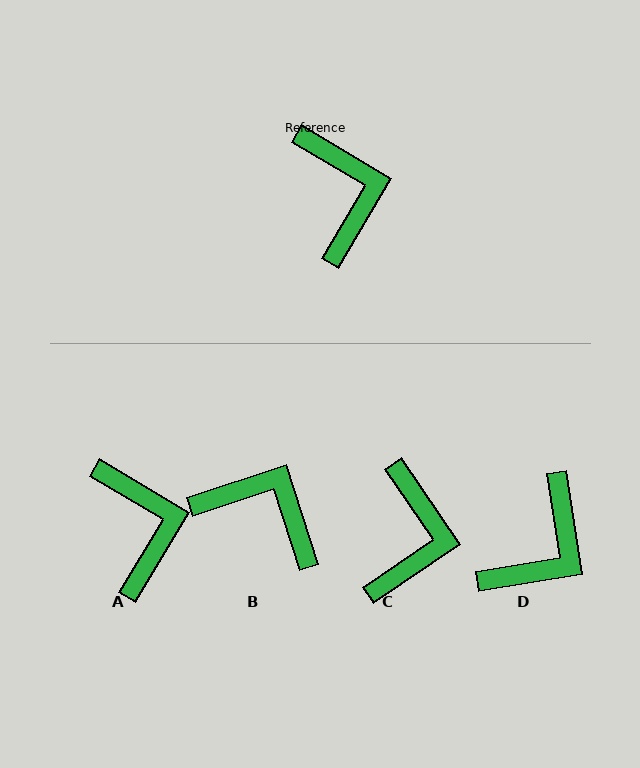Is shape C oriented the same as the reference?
No, it is off by about 25 degrees.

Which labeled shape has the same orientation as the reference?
A.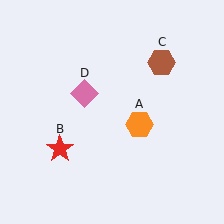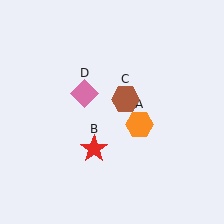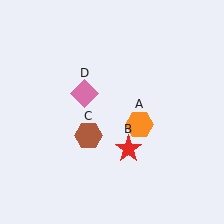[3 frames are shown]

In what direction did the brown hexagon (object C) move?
The brown hexagon (object C) moved down and to the left.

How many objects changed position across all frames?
2 objects changed position: red star (object B), brown hexagon (object C).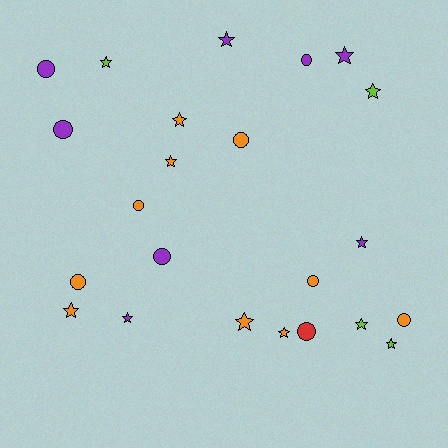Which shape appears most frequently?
Star, with 13 objects.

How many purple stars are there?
There are 4 purple stars.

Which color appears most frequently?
Orange, with 10 objects.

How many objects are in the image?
There are 23 objects.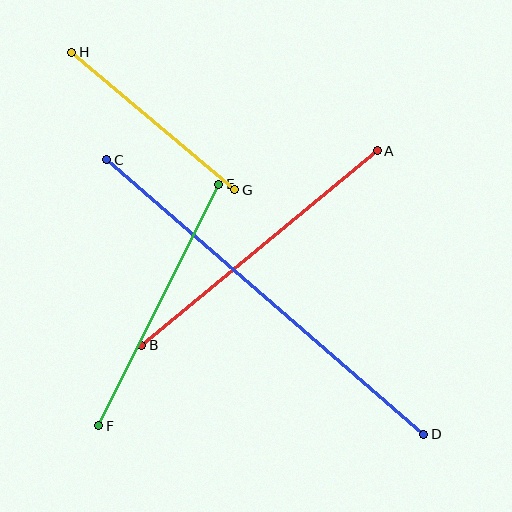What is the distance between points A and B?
The distance is approximately 305 pixels.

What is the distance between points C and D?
The distance is approximately 419 pixels.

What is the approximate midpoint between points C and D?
The midpoint is at approximately (265, 297) pixels.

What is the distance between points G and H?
The distance is approximately 213 pixels.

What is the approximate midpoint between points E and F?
The midpoint is at approximately (159, 305) pixels.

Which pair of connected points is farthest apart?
Points C and D are farthest apart.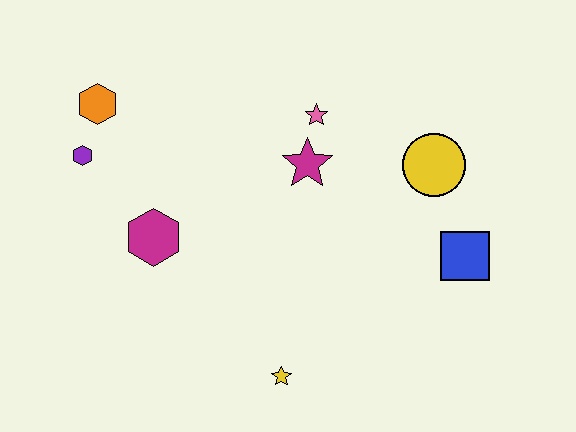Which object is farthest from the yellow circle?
The purple hexagon is farthest from the yellow circle.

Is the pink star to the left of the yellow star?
No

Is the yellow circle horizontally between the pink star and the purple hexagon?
No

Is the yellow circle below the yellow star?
No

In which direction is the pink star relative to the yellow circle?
The pink star is to the left of the yellow circle.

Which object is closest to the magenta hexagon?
The purple hexagon is closest to the magenta hexagon.